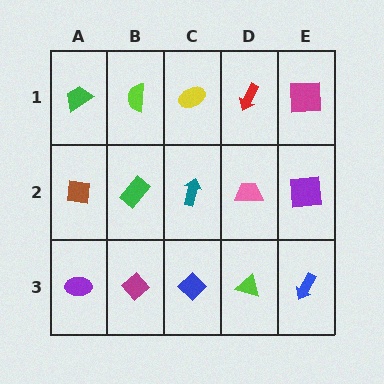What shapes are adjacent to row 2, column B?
A lime semicircle (row 1, column B), a magenta diamond (row 3, column B), a brown square (row 2, column A), a teal arrow (row 2, column C).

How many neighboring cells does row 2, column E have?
3.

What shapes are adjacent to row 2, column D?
A red arrow (row 1, column D), a lime triangle (row 3, column D), a teal arrow (row 2, column C), a purple square (row 2, column E).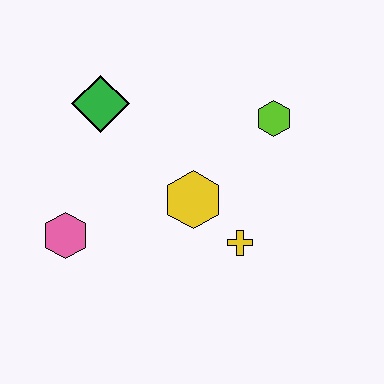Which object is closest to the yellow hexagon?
The yellow cross is closest to the yellow hexagon.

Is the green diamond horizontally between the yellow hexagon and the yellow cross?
No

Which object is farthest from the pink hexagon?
The lime hexagon is farthest from the pink hexagon.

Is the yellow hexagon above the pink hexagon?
Yes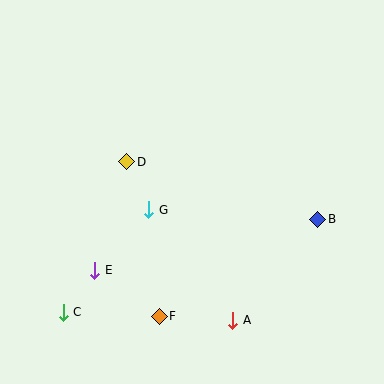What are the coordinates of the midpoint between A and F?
The midpoint between A and F is at (196, 318).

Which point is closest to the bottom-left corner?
Point C is closest to the bottom-left corner.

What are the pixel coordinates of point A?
Point A is at (233, 320).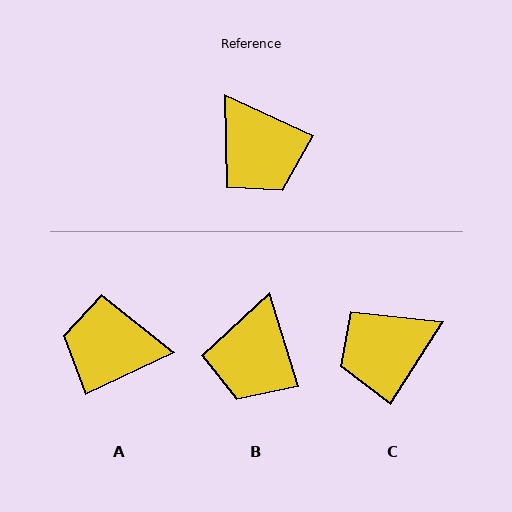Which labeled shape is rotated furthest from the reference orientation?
A, about 130 degrees away.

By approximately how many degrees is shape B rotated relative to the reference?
Approximately 49 degrees clockwise.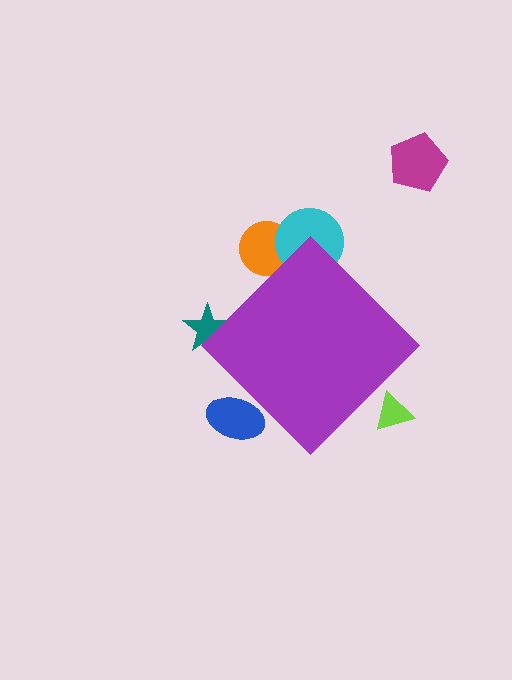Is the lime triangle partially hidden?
Yes, the lime triangle is partially hidden behind the purple diamond.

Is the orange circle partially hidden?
Yes, the orange circle is partially hidden behind the purple diamond.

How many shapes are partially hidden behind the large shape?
5 shapes are partially hidden.